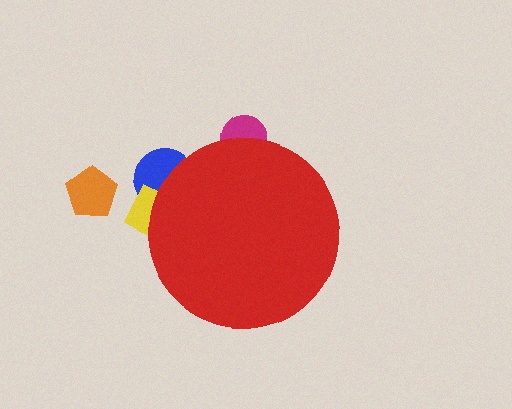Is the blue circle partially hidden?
Yes, the blue circle is partially hidden behind the red circle.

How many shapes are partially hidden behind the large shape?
3 shapes are partially hidden.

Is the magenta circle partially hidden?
Yes, the magenta circle is partially hidden behind the red circle.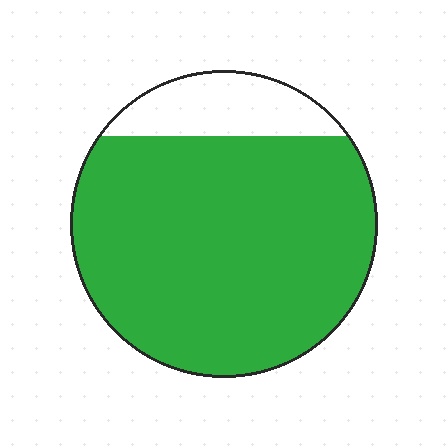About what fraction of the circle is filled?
About five sixths (5/6).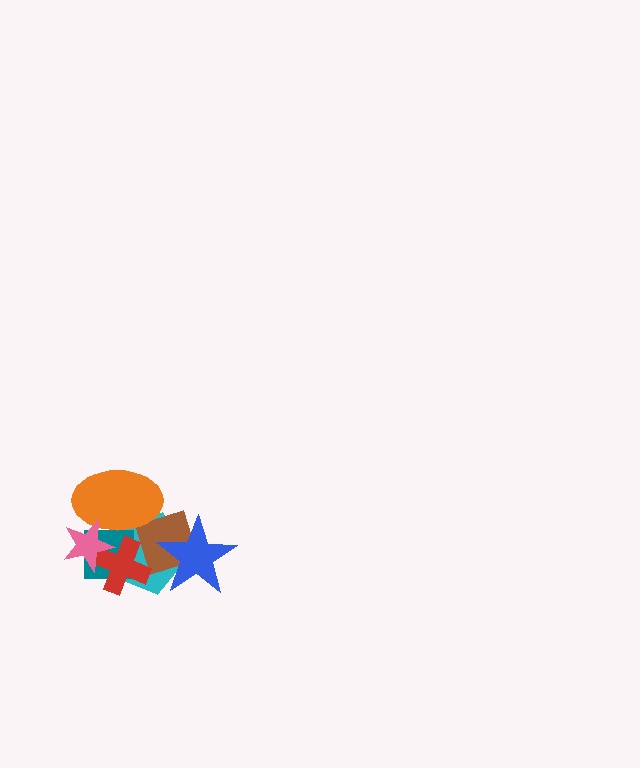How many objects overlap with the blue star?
2 objects overlap with the blue star.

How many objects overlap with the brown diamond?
5 objects overlap with the brown diamond.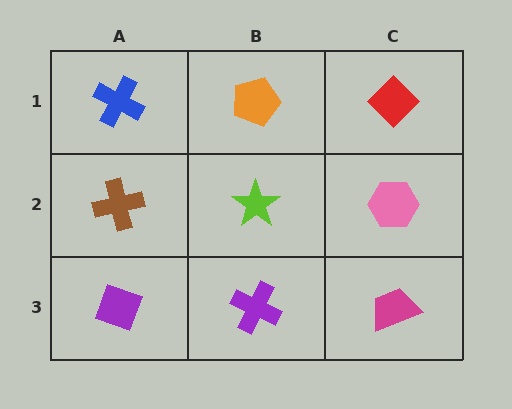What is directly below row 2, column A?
A purple diamond.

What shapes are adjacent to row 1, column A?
A brown cross (row 2, column A), an orange pentagon (row 1, column B).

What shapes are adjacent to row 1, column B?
A lime star (row 2, column B), a blue cross (row 1, column A), a red diamond (row 1, column C).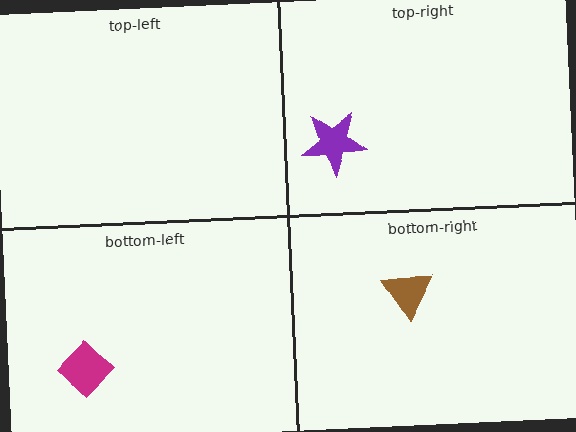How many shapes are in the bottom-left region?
1.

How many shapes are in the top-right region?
1.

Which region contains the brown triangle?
The bottom-right region.